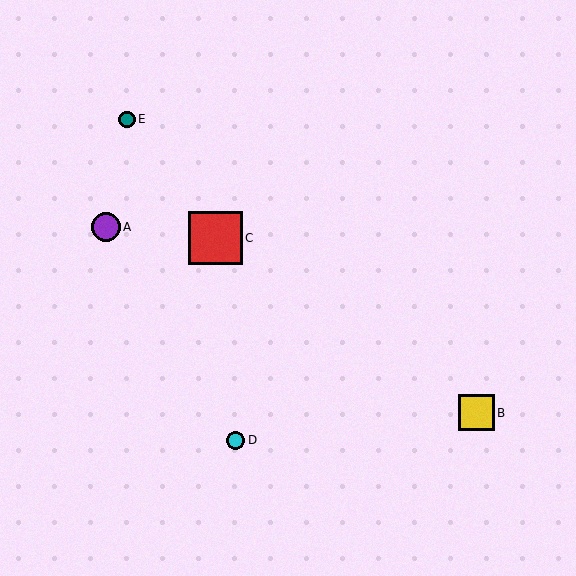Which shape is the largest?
The red square (labeled C) is the largest.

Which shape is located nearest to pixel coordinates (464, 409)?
The yellow square (labeled B) at (476, 413) is nearest to that location.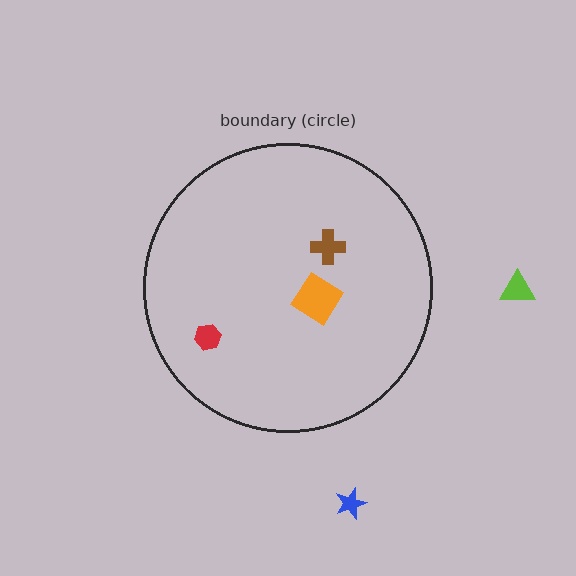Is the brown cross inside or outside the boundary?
Inside.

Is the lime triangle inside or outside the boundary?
Outside.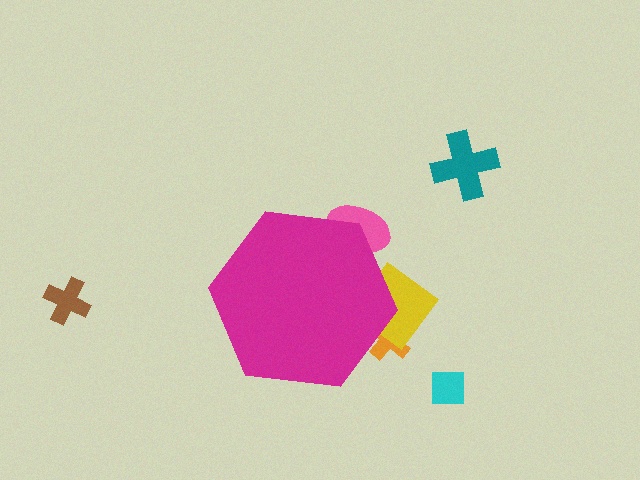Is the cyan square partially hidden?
No, the cyan square is fully visible.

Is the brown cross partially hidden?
No, the brown cross is fully visible.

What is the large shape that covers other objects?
A magenta hexagon.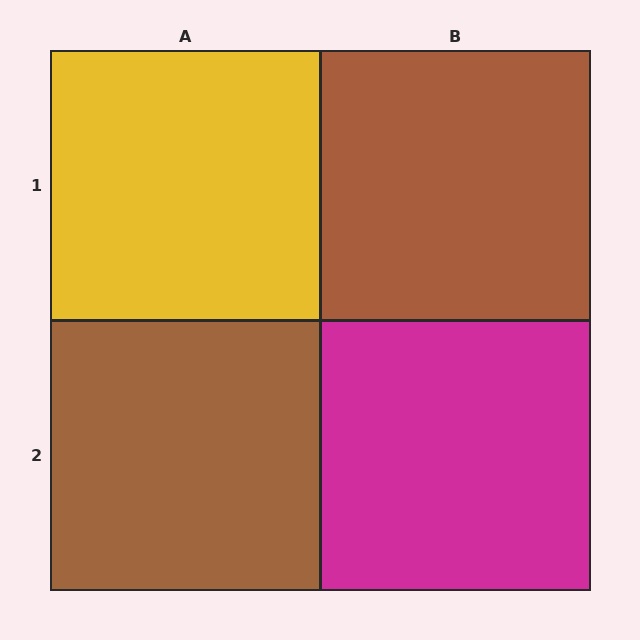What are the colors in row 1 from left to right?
Yellow, brown.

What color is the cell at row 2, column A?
Brown.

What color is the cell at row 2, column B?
Magenta.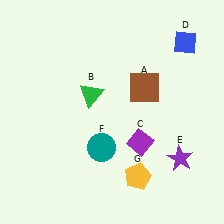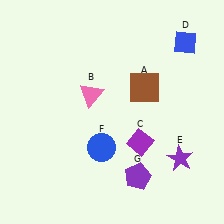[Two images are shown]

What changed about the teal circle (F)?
In Image 1, F is teal. In Image 2, it changed to blue.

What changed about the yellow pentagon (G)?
In Image 1, G is yellow. In Image 2, it changed to purple.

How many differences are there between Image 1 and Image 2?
There are 3 differences between the two images.